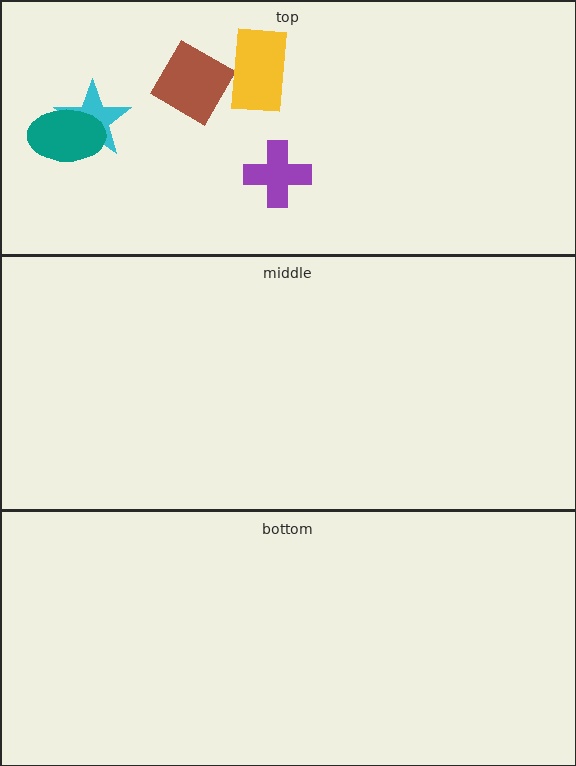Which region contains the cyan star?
The top region.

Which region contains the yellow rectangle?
The top region.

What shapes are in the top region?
The brown diamond, the cyan star, the purple cross, the yellow rectangle, the teal ellipse.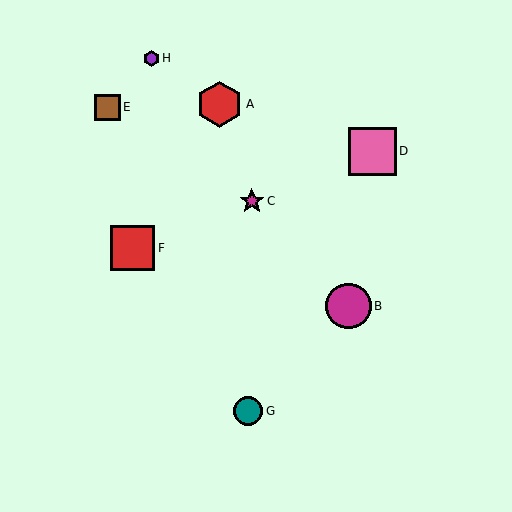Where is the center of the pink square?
The center of the pink square is at (373, 151).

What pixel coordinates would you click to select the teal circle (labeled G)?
Click at (248, 411) to select the teal circle G.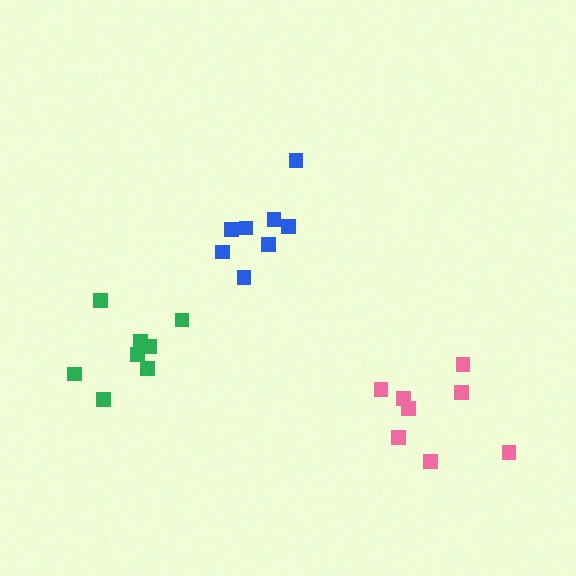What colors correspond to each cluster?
The clusters are colored: blue, pink, green.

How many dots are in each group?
Group 1: 8 dots, Group 2: 8 dots, Group 3: 8 dots (24 total).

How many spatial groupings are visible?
There are 3 spatial groupings.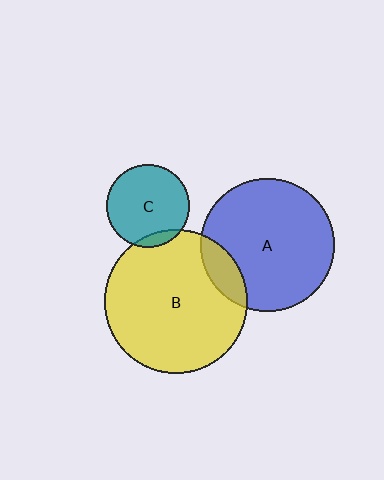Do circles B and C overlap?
Yes.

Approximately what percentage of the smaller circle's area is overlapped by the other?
Approximately 10%.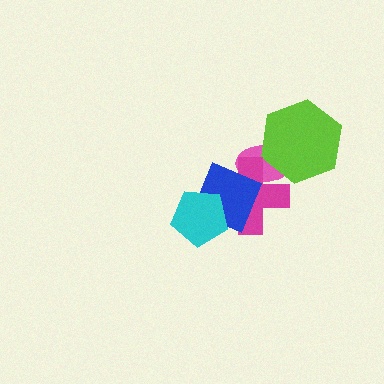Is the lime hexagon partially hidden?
No, no other shape covers it.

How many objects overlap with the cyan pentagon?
2 objects overlap with the cyan pentagon.